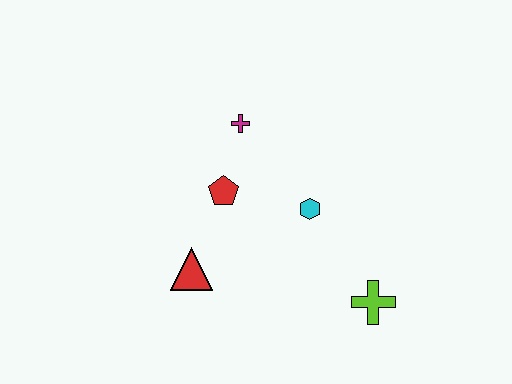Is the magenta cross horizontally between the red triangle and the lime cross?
Yes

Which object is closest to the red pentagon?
The magenta cross is closest to the red pentagon.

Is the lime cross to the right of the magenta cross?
Yes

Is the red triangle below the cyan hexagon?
Yes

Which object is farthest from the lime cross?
The magenta cross is farthest from the lime cross.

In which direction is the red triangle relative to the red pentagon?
The red triangle is below the red pentagon.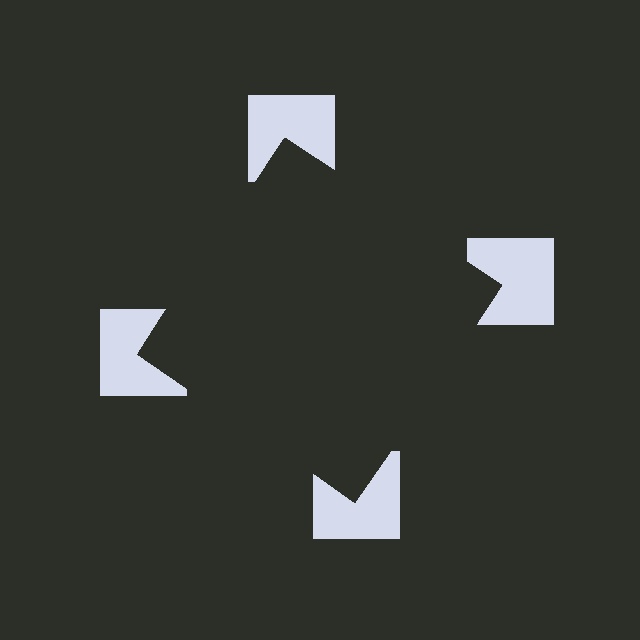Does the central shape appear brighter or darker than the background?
It typically appears slightly darker than the background, even though no actual brightness change is drawn.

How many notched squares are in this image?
There are 4 — one at each vertex of the illusory square.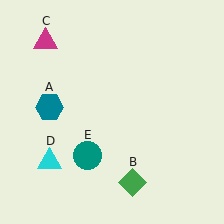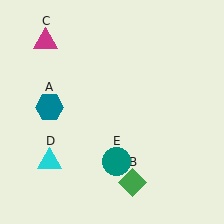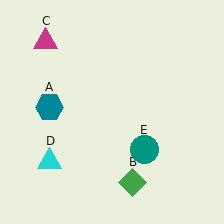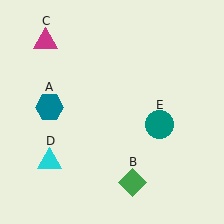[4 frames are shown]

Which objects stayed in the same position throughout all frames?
Teal hexagon (object A) and green diamond (object B) and magenta triangle (object C) and cyan triangle (object D) remained stationary.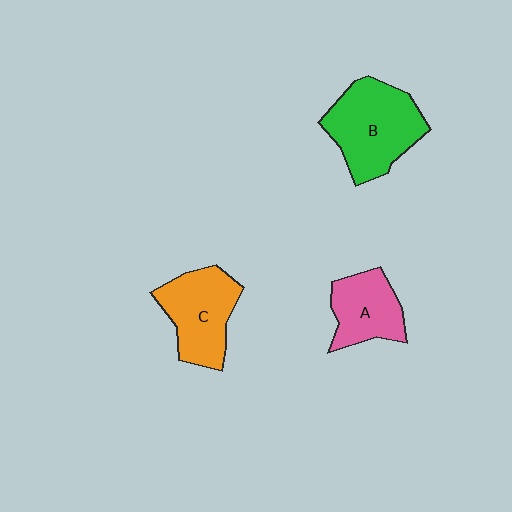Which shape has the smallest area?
Shape A (pink).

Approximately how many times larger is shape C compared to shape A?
Approximately 1.3 times.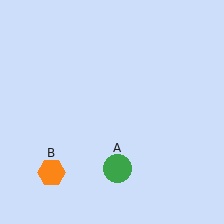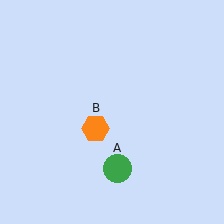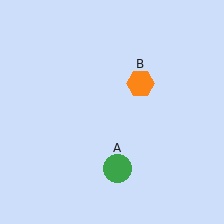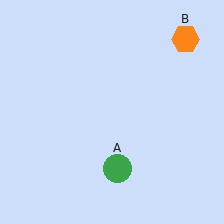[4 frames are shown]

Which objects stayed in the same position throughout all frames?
Green circle (object A) remained stationary.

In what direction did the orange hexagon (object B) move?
The orange hexagon (object B) moved up and to the right.